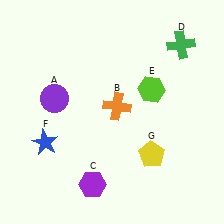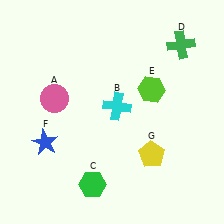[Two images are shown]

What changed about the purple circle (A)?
In Image 1, A is purple. In Image 2, it changed to pink.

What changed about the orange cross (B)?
In Image 1, B is orange. In Image 2, it changed to cyan.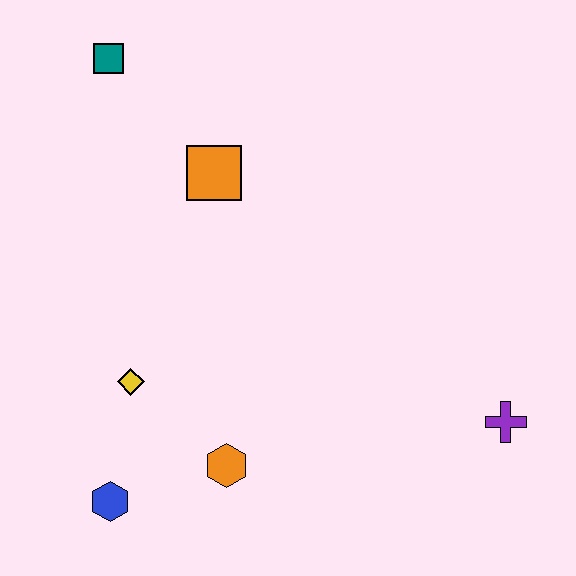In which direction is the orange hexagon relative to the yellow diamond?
The orange hexagon is to the right of the yellow diamond.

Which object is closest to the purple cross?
The orange hexagon is closest to the purple cross.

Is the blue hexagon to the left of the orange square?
Yes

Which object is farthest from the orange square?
The purple cross is farthest from the orange square.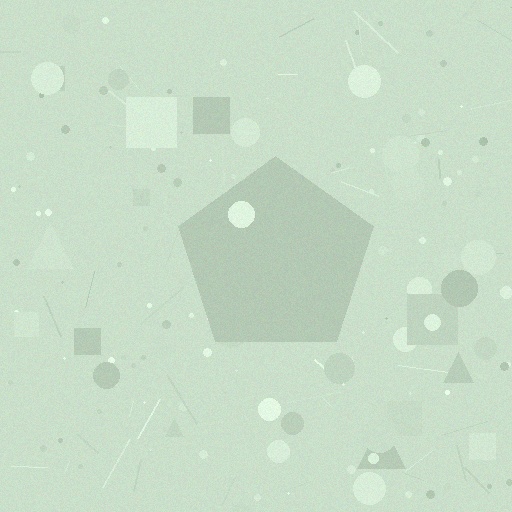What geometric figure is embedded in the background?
A pentagon is embedded in the background.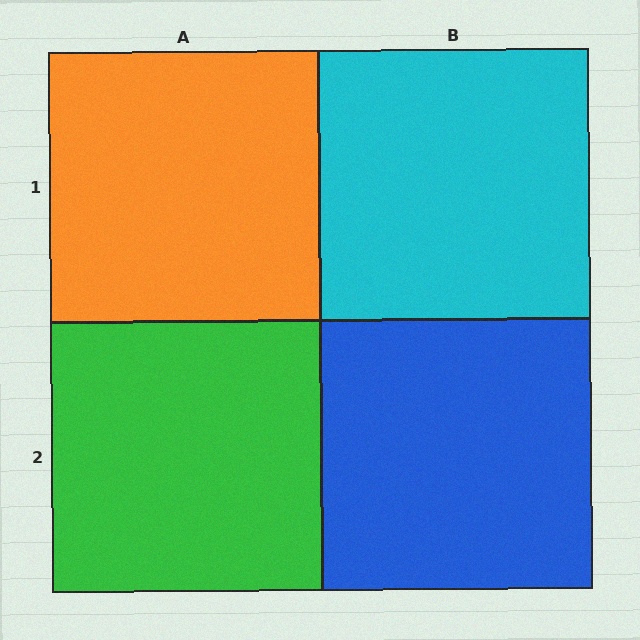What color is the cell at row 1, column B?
Cyan.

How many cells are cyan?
1 cell is cyan.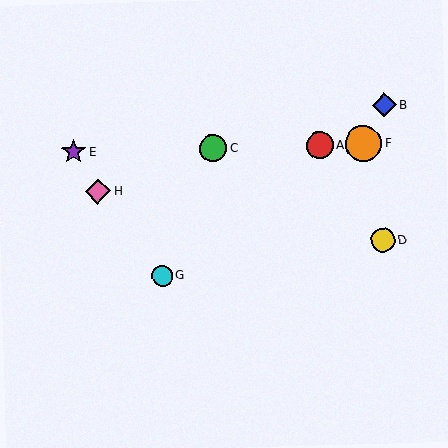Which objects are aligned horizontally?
Objects A, C, E, F are aligned horizontally.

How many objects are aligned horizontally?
4 objects (A, C, E, F) are aligned horizontally.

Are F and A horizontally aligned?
Yes, both are at y≈144.